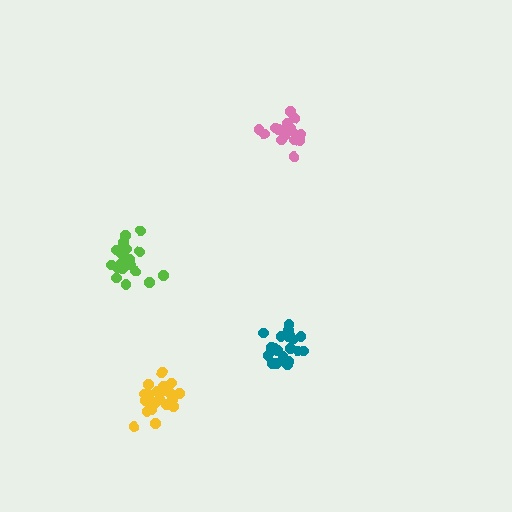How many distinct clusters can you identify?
There are 4 distinct clusters.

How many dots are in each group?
Group 1: 20 dots, Group 2: 16 dots, Group 3: 20 dots, Group 4: 19 dots (75 total).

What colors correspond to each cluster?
The clusters are colored: teal, pink, yellow, lime.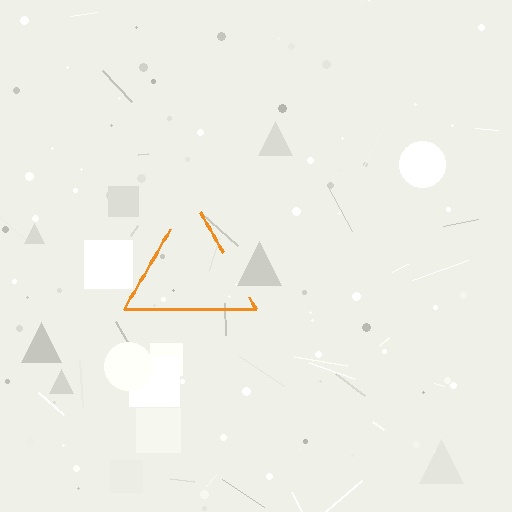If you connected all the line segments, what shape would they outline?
They would outline a triangle.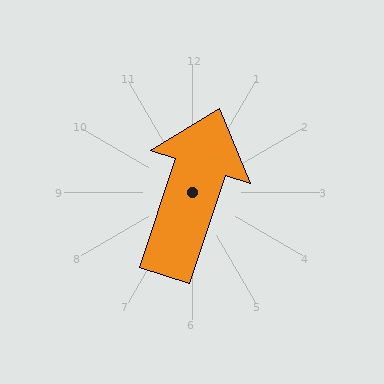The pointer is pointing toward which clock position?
Roughly 1 o'clock.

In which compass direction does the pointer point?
North.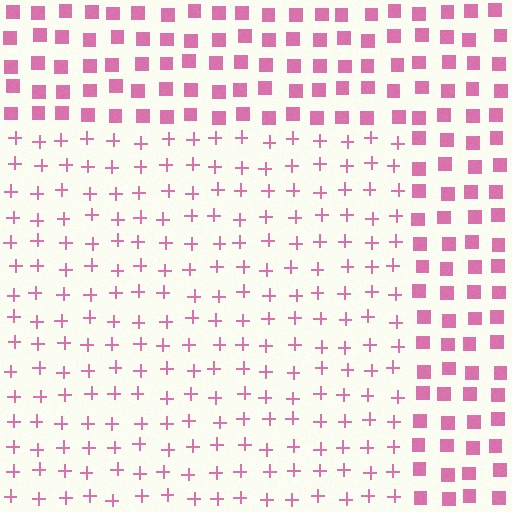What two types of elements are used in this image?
The image uses plus signs inside the rectangle region and squares outside it.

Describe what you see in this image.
The image is filled with small pink elements arranged in a uniform grid. A rectangle-shaped region contains plus signs, while the surrounding area contains squares. The boundary is defined purely by the change in element shape.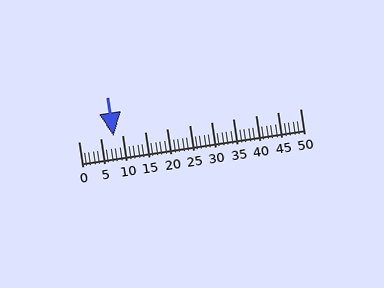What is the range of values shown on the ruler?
The ruler shows values from 0 to 50.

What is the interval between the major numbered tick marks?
The major tick marks are spaced 5 units apart.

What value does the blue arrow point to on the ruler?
The blue arrow points to approximately 8.